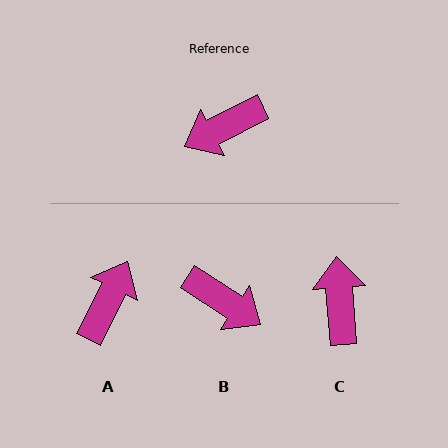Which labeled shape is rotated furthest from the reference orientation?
A, about 144 degrees away.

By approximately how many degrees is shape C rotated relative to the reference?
Approximately 113 degrees clockwise.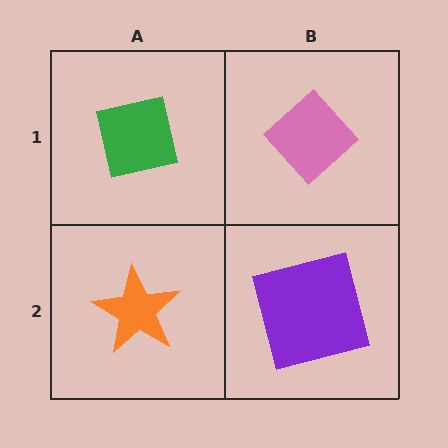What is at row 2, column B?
A purple square.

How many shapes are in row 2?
2 shapes.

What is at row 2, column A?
An orange star.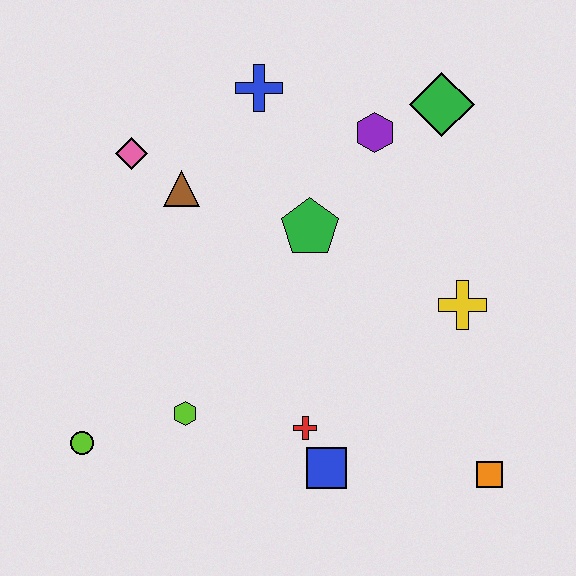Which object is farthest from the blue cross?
The orange square is farthest from the blue cross.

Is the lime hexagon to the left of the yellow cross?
Yes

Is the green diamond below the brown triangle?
No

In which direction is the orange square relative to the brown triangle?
The orange square is to the right of the brown triangle.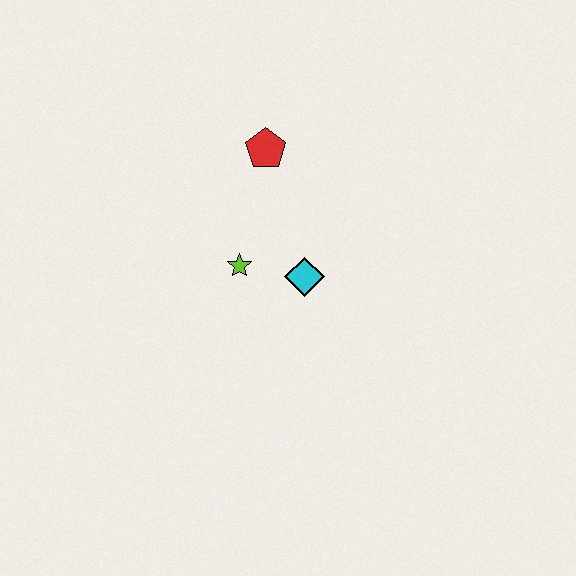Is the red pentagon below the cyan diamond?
No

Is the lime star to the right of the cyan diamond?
No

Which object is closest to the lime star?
The cyan diamond is closest to the lime star.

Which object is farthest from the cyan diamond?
The red pentagon is farthest from the cyan diamond.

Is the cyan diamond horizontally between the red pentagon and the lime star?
No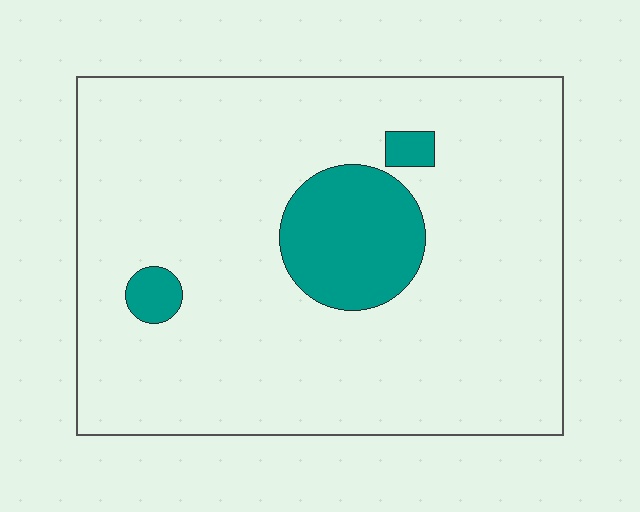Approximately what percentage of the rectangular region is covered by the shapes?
Approximately 10%.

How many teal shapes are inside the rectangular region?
3.